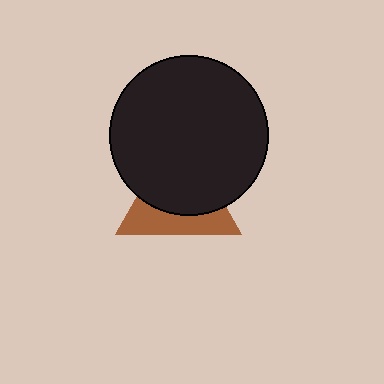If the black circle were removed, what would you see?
You would see the complete brown triangle.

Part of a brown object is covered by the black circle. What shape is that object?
It is a triangle.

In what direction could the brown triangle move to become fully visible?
The brown triangle could move down. That would shift it out from behind the black circle entirely.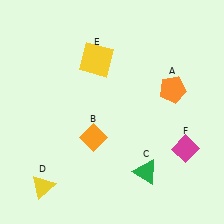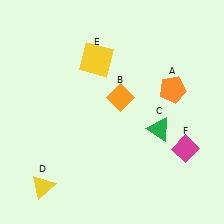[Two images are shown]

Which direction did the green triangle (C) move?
The green triangle (C) moved up.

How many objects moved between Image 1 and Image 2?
2 objects moved between the two images.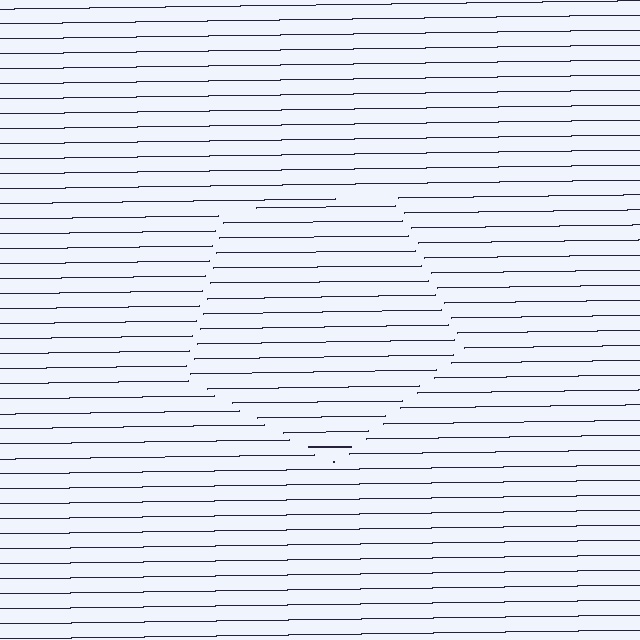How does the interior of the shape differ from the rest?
The interior of the shape contains the same grating, shifted by half a period — the contour is defined by the phase discontinuity where line-ends from the inner and outer gratings abut.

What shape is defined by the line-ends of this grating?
An illusory pentagon. The interior of the shape contains the same grating, shifted by half a period — the contour is defined by the phase discontinuity where line-ends from the inner and outer gratings abut.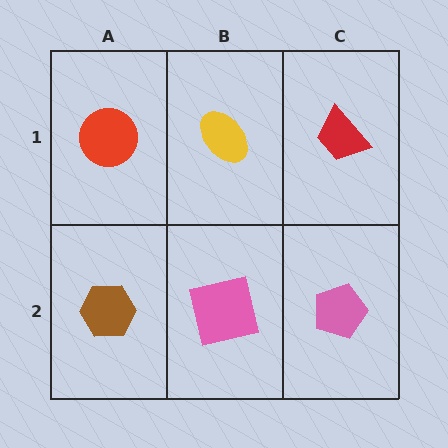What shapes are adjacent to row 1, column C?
A pink pentagon (row 2, column C), a yellow ellipse (row 1, column B).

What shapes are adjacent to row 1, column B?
A pink square (row 2, column B), a red circle (row 1, column A), a red trapezoid (row 1, column C).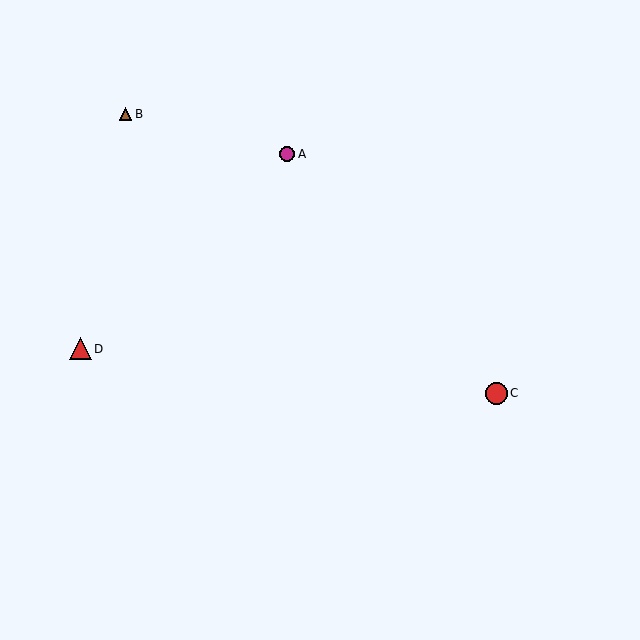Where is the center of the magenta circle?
The center of the magenta circle is at (287, 154).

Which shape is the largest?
The red triangle (labeled D) is the largest.